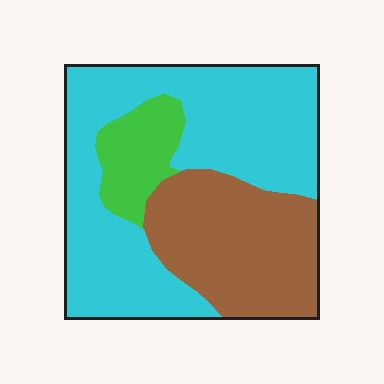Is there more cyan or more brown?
Cyan.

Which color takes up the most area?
Cyan, at roughly 55%.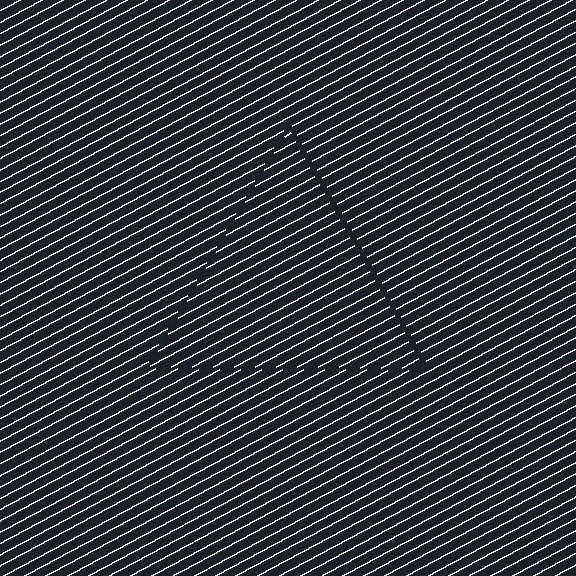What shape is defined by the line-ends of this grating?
An illusory triangle. The interior of the shape contains the same grating, shifted by half a period — the contour is defined by the phase discontinuity where line-ends from the inner and outer gratings abut.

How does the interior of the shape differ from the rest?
The interior of the shape contains the same grating, shifted by half a period — the contour is defined by the phase discontinuity where line-ends from the inner and outer gratings abut.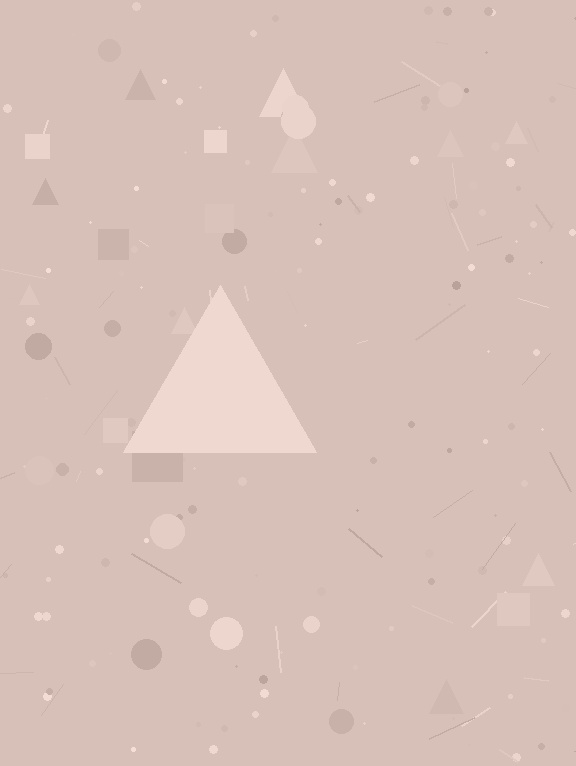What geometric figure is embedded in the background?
A triangle is embedded in the background.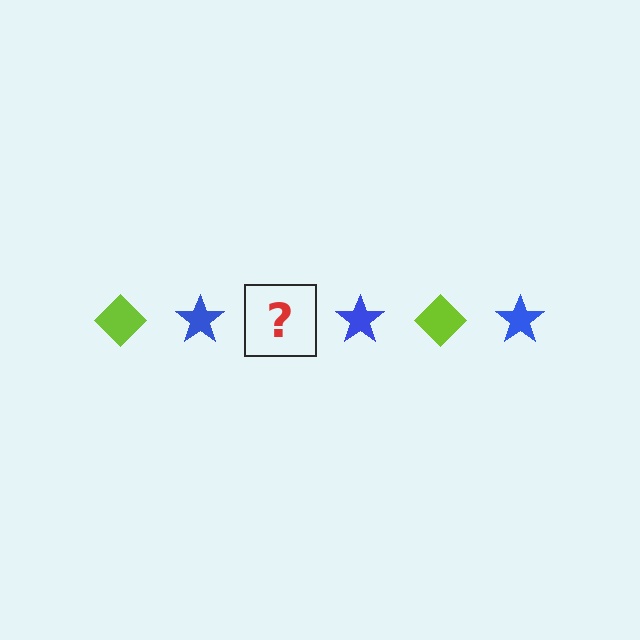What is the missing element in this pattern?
The missing element is a lime diamond.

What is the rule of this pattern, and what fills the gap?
The rule is that the pattern alternates between lime diamond and blue star. The gap should be filled with a lime diamond.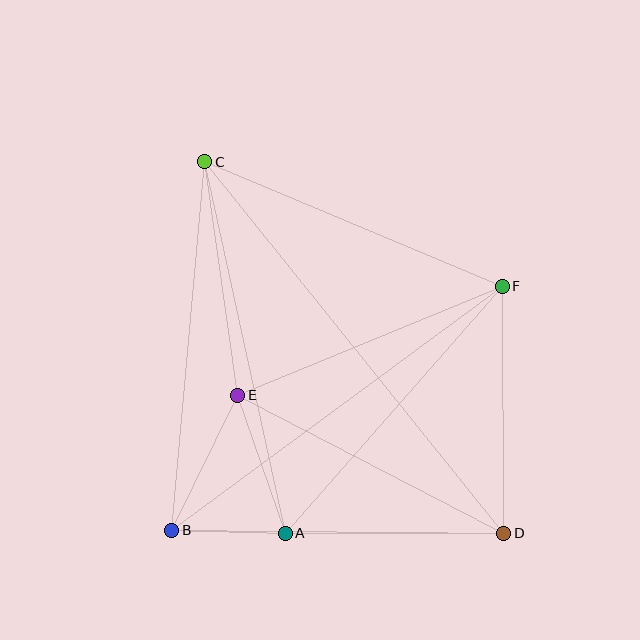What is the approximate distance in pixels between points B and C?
The distance between B and C is approximately 370 pixels.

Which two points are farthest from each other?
Points C and D are farthest from each other.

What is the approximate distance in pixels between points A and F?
The distance between A and F is approximately 329 pixels.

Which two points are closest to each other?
Points A and B are closest to each other.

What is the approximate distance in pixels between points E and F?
The distance between E and F is approximately 286 pixels.